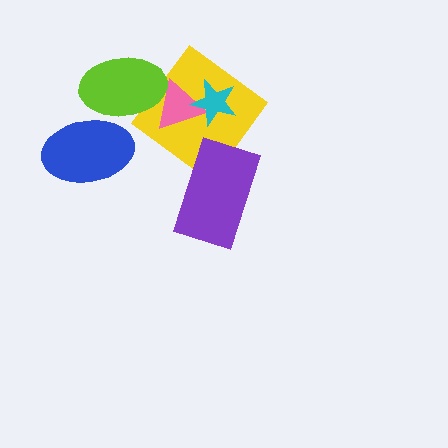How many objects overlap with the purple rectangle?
1 object overlaps with the purple rectangle.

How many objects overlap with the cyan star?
2 objects overlap with the cyan star.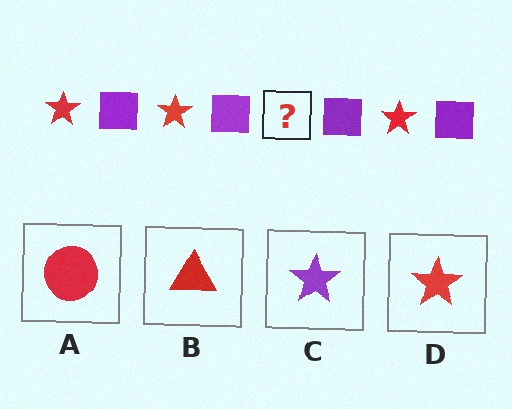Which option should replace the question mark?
Option D.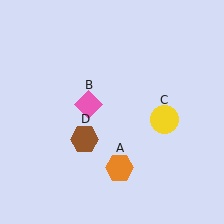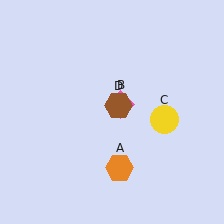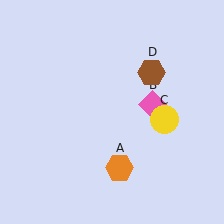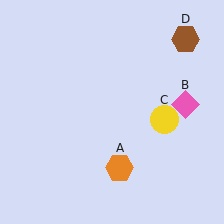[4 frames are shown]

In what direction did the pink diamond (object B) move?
The pink diamond (object B) moved right.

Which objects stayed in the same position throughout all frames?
Orange hexagon (object A) and yellow circle (object C) remained stationary.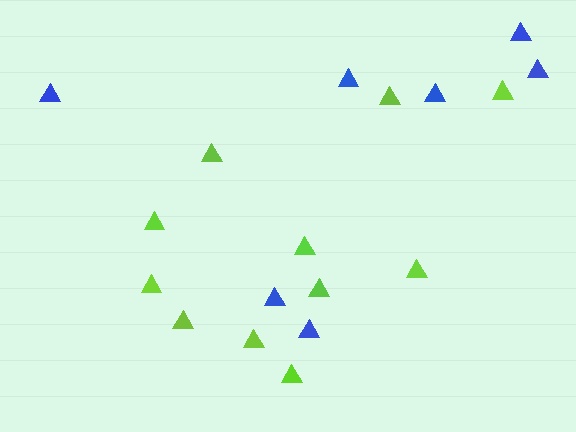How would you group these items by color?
There are 2 groups: one group of blue triangles (7) and one group of lime triangles (11).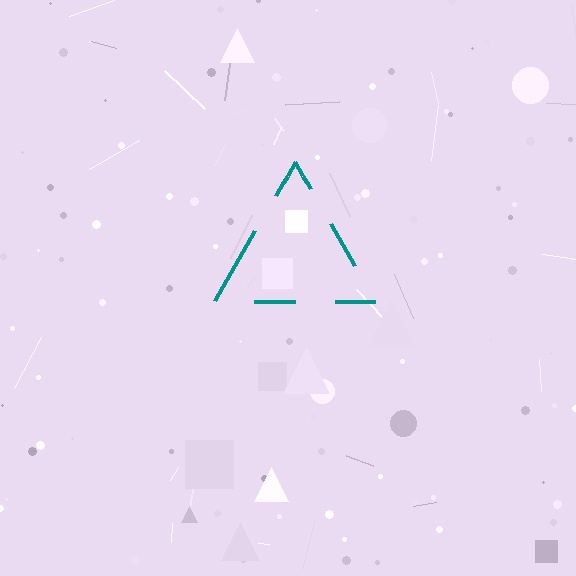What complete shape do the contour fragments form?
The contour fragments form a triangle.